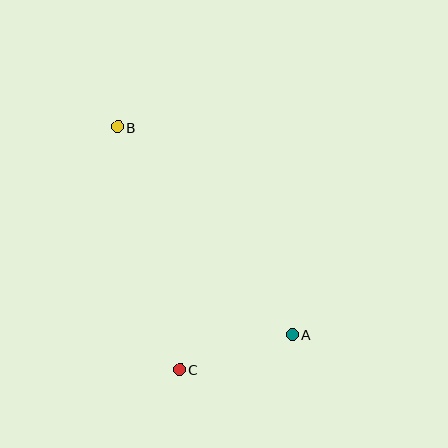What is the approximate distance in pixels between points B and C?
The distance between B and C is approximately 250 pixels.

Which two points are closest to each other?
Points A and C are closest to each other.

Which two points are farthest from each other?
Points A and B are farthest from each other.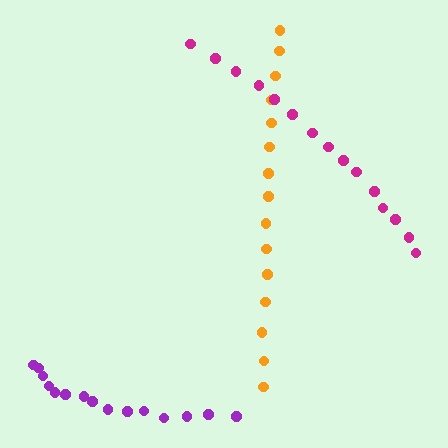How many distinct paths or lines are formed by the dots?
There are 3 distinct paths.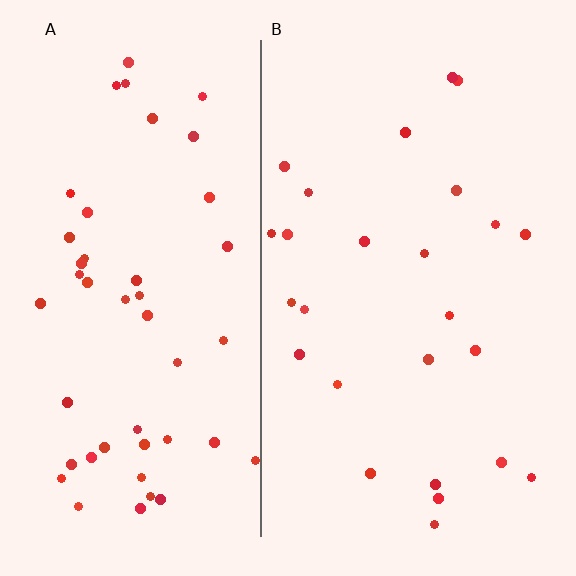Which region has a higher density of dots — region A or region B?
A (the left).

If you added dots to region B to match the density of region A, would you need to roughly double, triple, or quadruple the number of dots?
Approximately double.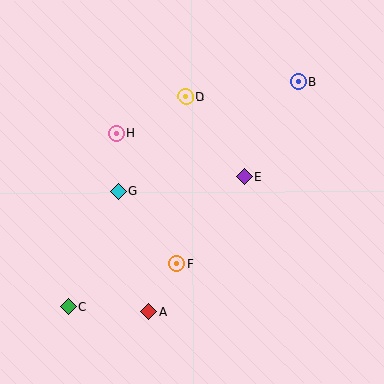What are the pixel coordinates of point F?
Point F is at (177, 264).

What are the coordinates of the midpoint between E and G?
The midpoint between E and G is at (181, 184).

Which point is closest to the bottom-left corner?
Point C is closest to the bottom-left corner.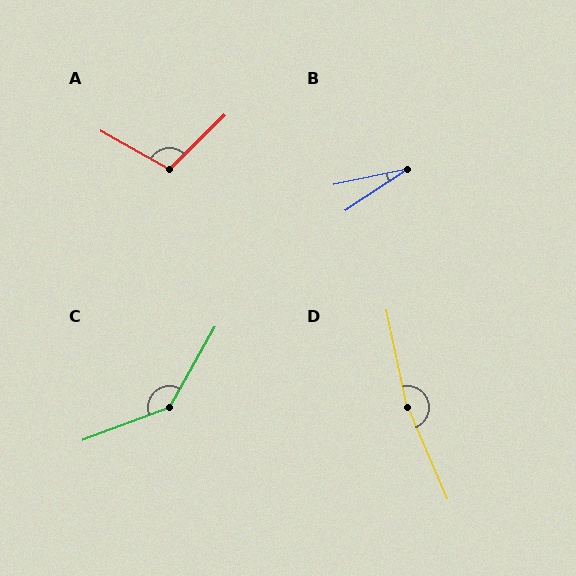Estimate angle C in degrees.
Approximately 140 degrees.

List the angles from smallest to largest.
B (22°), A (106°), C (140°), D (169°).